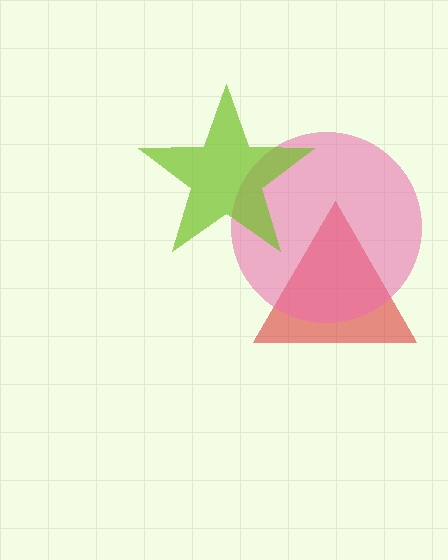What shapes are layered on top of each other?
The layered shapes are: a red triangle, a pink circle, a lime star.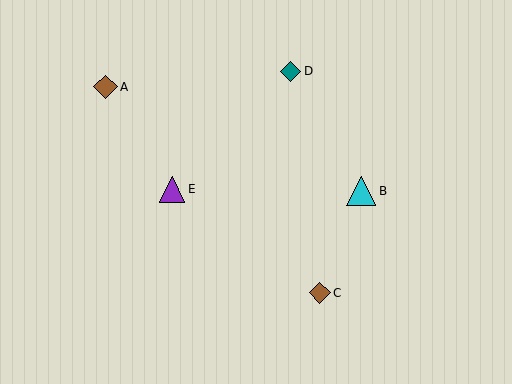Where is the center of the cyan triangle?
The center of the cyan triangle is at (361, 191).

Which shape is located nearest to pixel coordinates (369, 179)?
The cyan triangle (labeled B) at (361, 191) is nearest to that location.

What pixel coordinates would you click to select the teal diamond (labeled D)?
Click at (291, 71) to select the teal diamond D.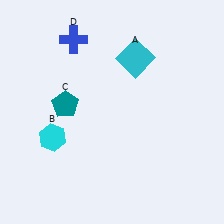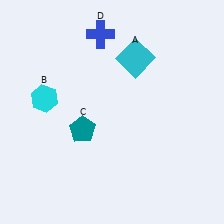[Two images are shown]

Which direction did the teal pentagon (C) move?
The teal pentagon (C) moved down.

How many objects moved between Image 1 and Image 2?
3 objects moved between the two images.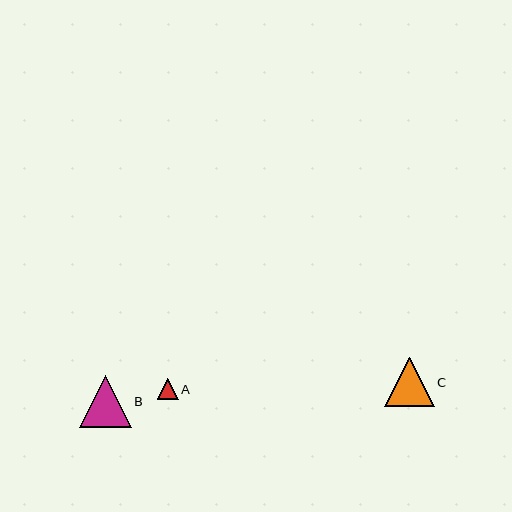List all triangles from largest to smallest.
From largest to smallest: B, C, A.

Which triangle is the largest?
Triangle B is the largest with a size of approximately 52 pixels.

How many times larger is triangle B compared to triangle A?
Triangle B is approximately 2.5 times the size of triangle A.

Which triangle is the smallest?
Triangle A is the smallest with a size of approximately 21 pixels.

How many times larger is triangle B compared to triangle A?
Triangle B is approximately 2.5 times the size of triangle A.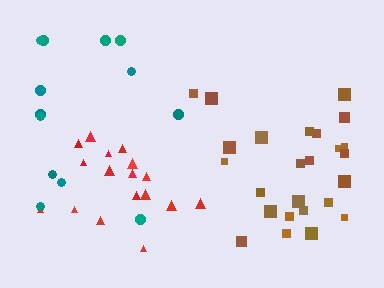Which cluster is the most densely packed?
Red.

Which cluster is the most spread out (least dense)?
Teal.